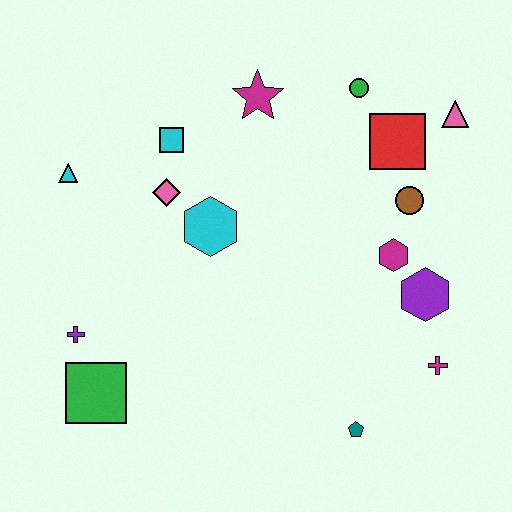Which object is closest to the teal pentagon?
The magenta cross is closest to the teal pentagon.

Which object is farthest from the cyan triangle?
The magenta cross is farthest from the cyan triangle.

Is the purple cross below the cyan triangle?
Yes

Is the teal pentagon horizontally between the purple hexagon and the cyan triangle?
Yes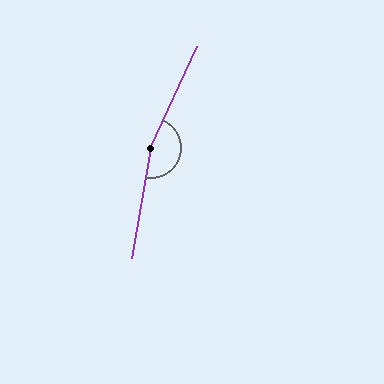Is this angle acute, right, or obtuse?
It is obtuse.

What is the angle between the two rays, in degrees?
Approximately 165 degrees.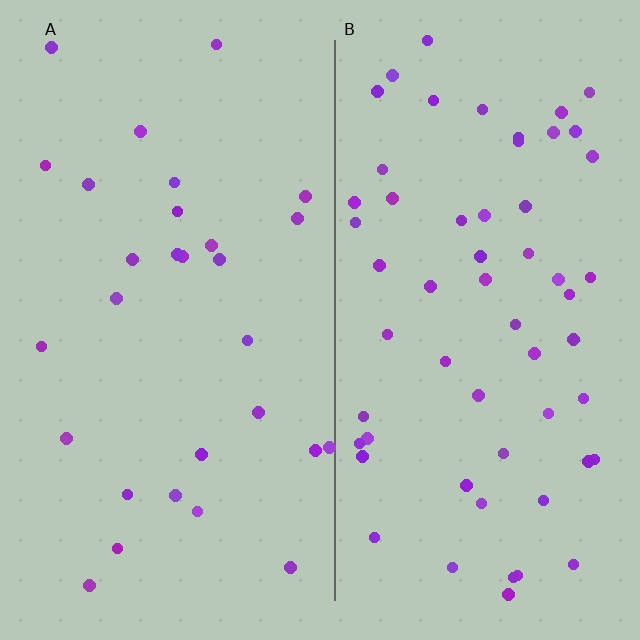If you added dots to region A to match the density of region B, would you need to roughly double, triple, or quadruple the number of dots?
Approximately double.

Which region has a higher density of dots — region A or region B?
B (the right).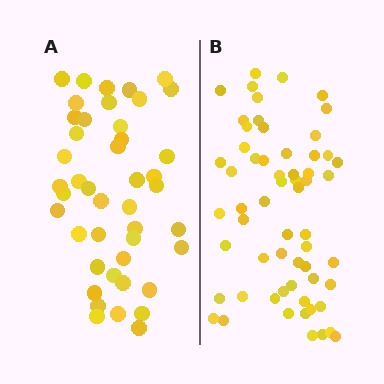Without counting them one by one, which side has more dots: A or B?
Region B (the right region) has more dots.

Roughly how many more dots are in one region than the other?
Region B has approximately 15 more dots than region A.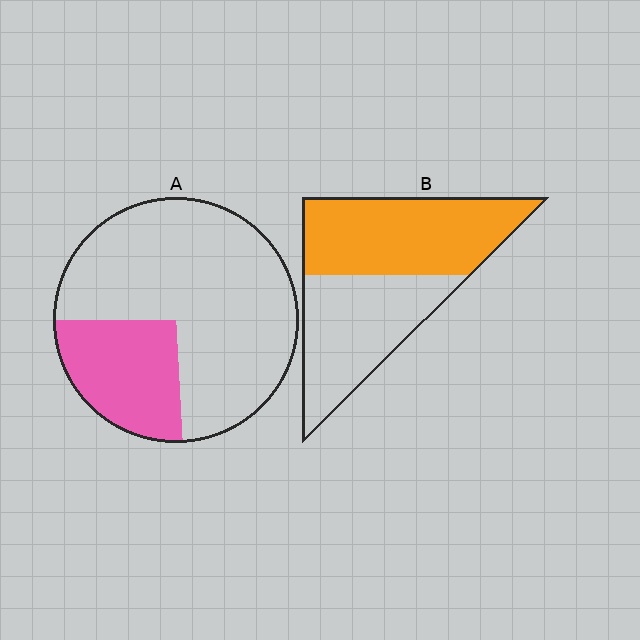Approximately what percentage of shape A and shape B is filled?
A is approximately 25% and B is approximately 55%.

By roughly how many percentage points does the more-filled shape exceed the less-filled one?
By roughly 25 percentage points (B over A).